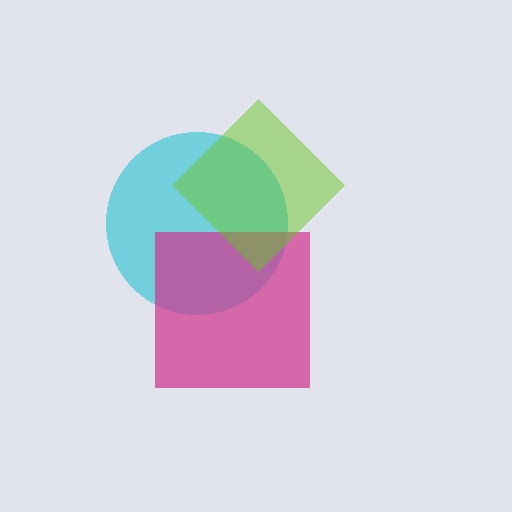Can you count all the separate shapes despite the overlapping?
Yes, there are 3 separate shapes.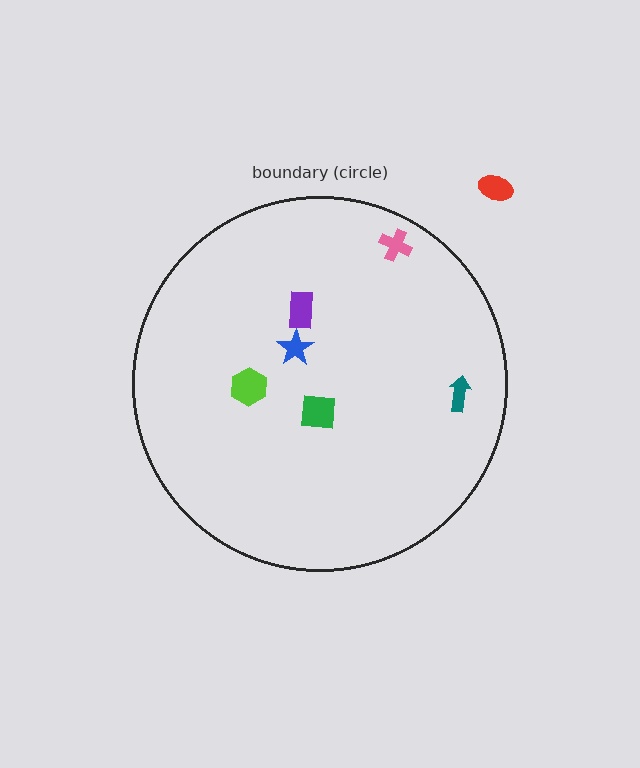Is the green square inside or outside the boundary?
Inside.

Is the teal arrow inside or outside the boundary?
Inside.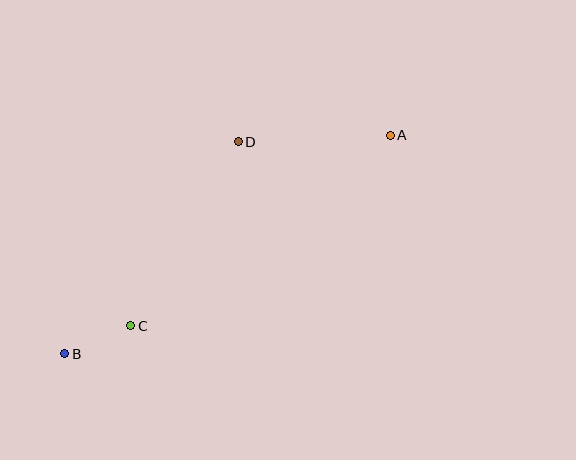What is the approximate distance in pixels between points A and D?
The distance between A and D is approximately 152 pixels.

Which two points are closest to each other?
Points B and C are closest to each other.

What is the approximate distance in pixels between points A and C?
The distance between A and C is approximately 322 pixels.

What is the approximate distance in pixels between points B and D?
The distance between B and D is approximately 274 pixels.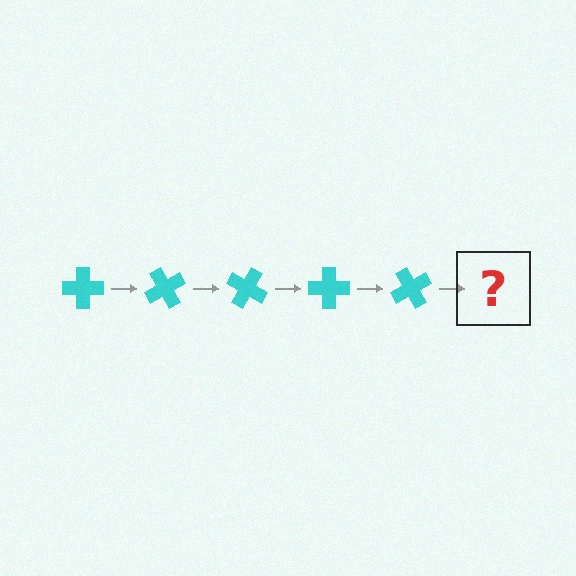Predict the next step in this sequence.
The next step is a cyan cross rotated 300 degrees.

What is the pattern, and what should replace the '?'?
The pattern is that the cross rotates 60 degrees each step. The '?' should be a cyan cross rotated 300 degrees.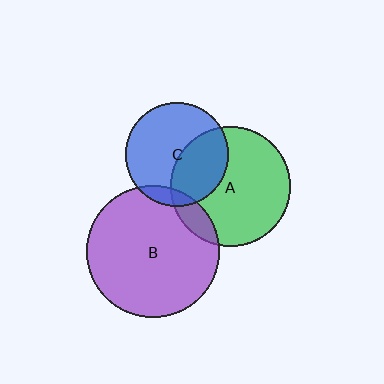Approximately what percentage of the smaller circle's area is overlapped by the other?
Approximately 40%.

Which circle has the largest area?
Circle B (purple).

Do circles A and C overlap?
Yes.